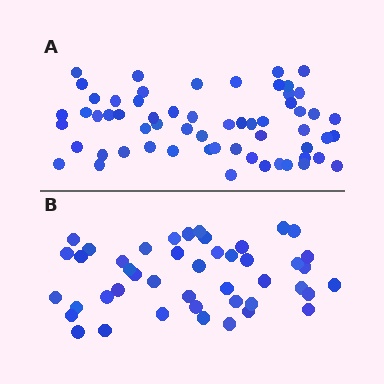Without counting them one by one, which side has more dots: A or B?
Region A (the top region) has more dots.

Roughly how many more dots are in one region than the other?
Region A has approximately 15 more dots than region B.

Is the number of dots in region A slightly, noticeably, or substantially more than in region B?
Region A has noticeably more, but not dramatically so. The ratio is roughly 1.3 to 1.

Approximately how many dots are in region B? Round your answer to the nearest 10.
About 40 dots. (The exact count is 45, which rounds to 40.)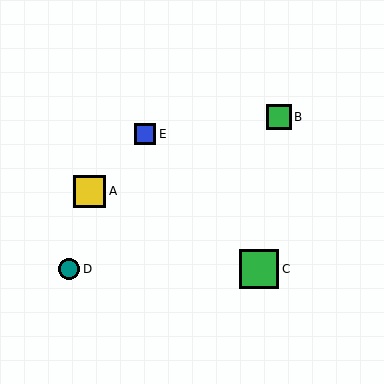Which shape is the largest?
The green square (labeled C) is the largest.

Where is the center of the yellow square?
The center of the yellow square is at (89, 192).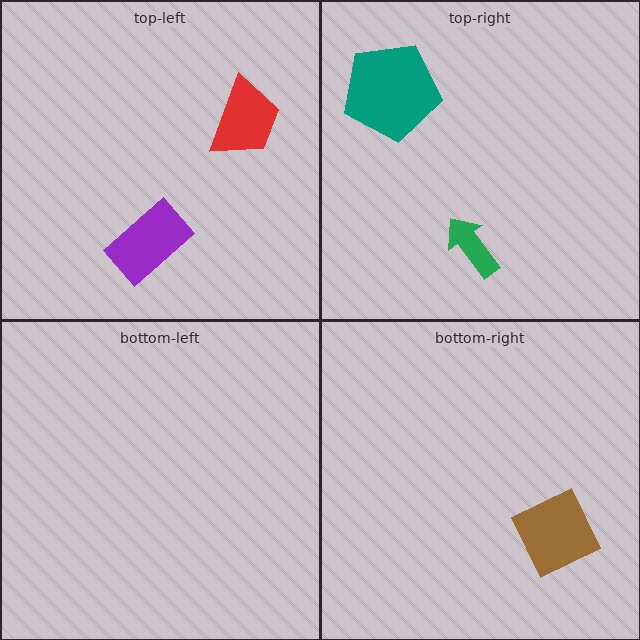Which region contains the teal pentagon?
The top-right region.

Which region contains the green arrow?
The top-right region.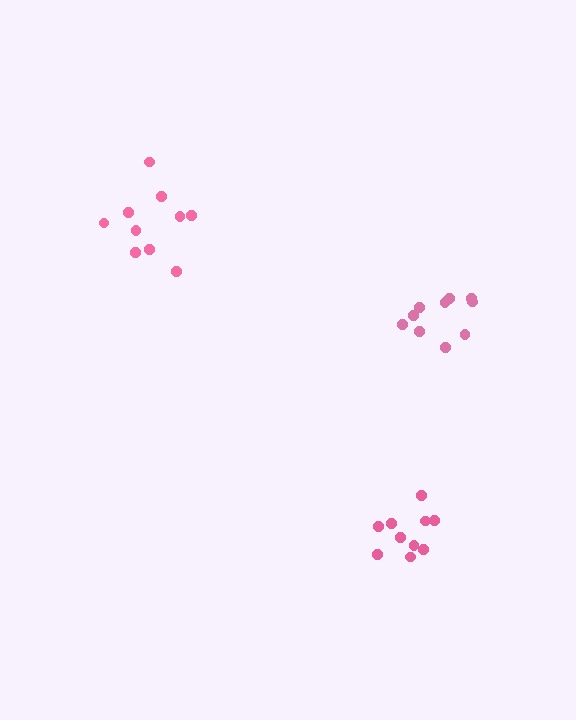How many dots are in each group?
Group 1: 10 dots, Group 2: 10 dots, Group 3: 10 dots (30 total).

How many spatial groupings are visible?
There are 3 spatial groupings.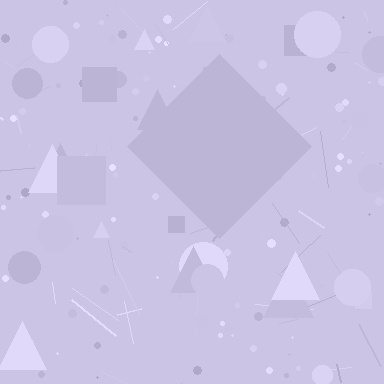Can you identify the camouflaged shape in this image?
The camouflaged shape is a diamond.